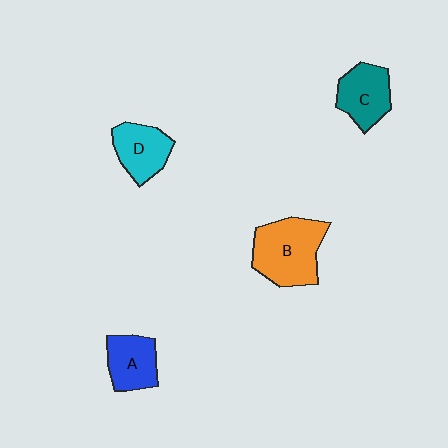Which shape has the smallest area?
Shape A (blue).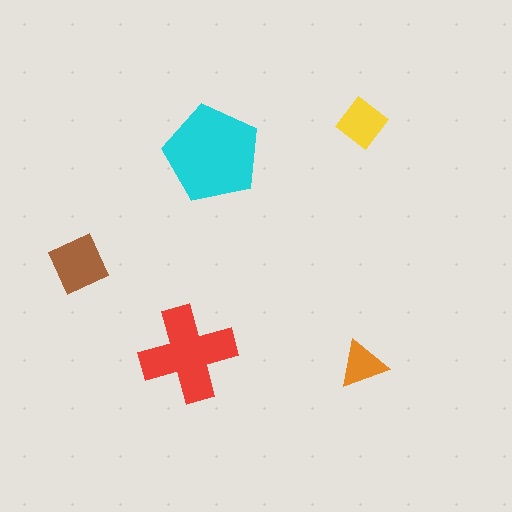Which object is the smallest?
The orange triangle.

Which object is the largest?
The cyan pentagon.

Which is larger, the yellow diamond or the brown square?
The brown square.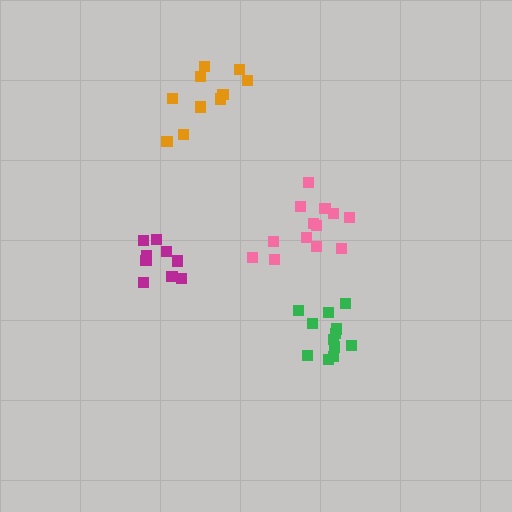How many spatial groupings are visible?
There are 4 spatial groupings.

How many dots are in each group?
Group 1: 10 dots, Group 2: 13 dots, Group 3: 9 dots, Group 4: 12 dots (44 total).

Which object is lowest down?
The green cluster is bottommost.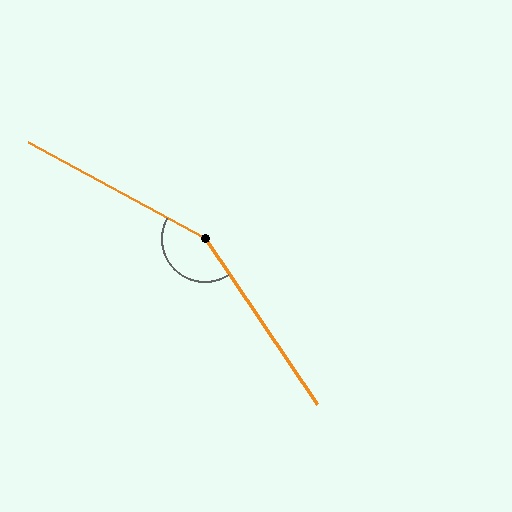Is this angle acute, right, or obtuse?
It is obtuse.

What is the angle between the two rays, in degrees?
Approximately 153 degrees.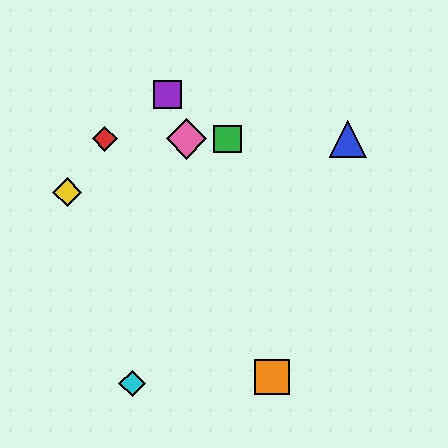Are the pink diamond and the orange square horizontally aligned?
No, the pink diamond is at y≈139 and the orange square is at y≈377.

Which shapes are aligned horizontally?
The red diamond, the blue triangle, the green square, the pink diamond are aligned horizontally.